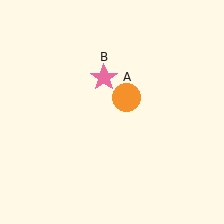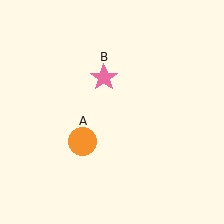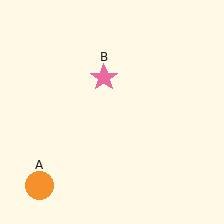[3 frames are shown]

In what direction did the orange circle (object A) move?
The orange circle (object A) moved down and to the left.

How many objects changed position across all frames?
1 object changed position: orange circle (object A).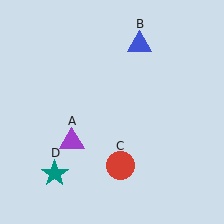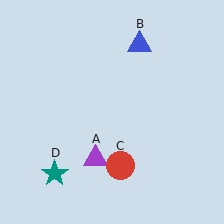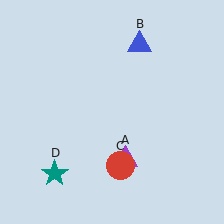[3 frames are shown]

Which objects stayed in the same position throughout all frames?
Blue triangle (object B) and red circle (object C) and teal star (object D) remained stationary.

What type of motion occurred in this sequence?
The purple triangle (object A) rotated counterclockwise around the center of the scene.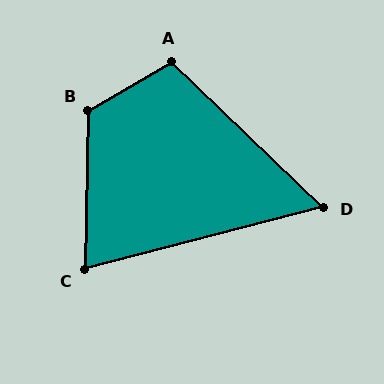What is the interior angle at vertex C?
Approximately 74 degrees (acute).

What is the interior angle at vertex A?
Approximately 106 degrees (obtuse).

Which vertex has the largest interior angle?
B, at approximately 122 degrees.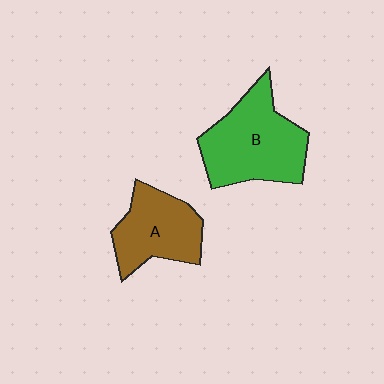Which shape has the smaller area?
Shape A (brown).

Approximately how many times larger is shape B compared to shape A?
Approximately 1.3 times.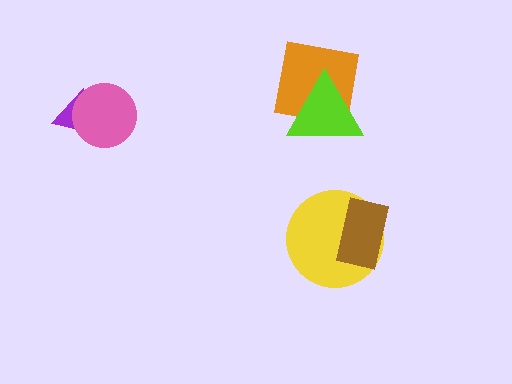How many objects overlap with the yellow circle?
1 object overlaps with the yellow circle.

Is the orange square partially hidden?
Yes, it is partially covered by another shape.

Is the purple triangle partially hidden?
Yes, it is partially covered by another shape.